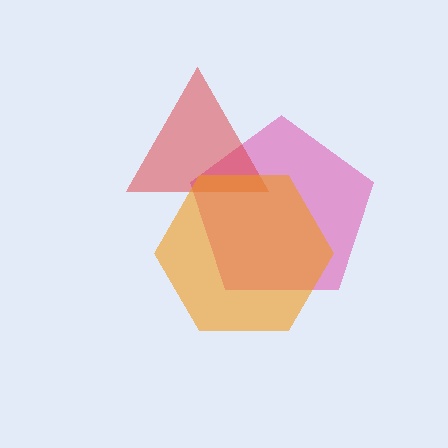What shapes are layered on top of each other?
The layered shapes are: a pink pentagon, a red triangle, an orange hexagon.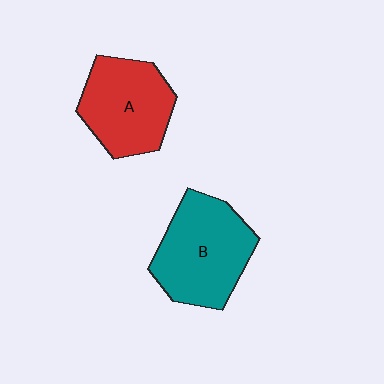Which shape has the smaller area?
Shape A (red).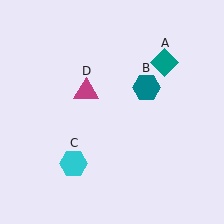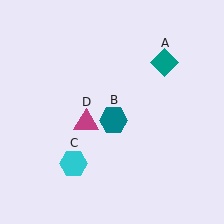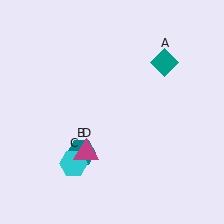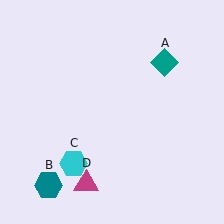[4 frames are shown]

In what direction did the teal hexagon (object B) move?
The teal hexagon (object B) moved down and to the left.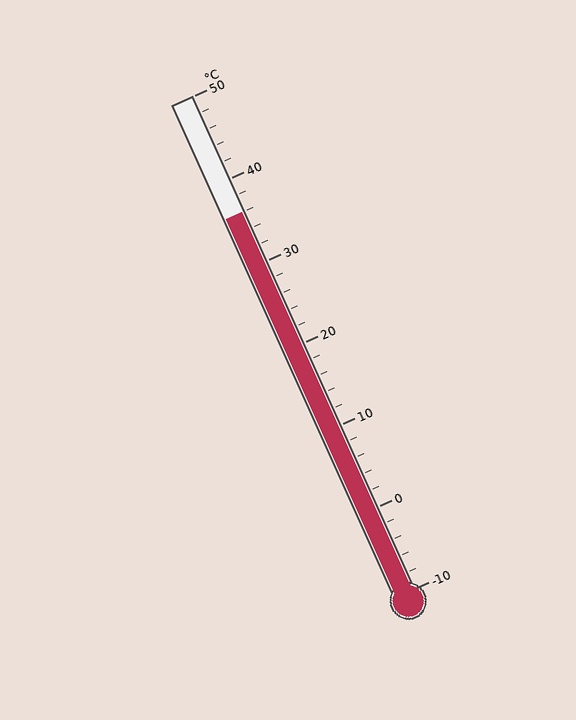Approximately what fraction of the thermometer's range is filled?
The thermometer is filled to approximately 75% of its range.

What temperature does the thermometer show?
The thermometer shows approximately 36°C.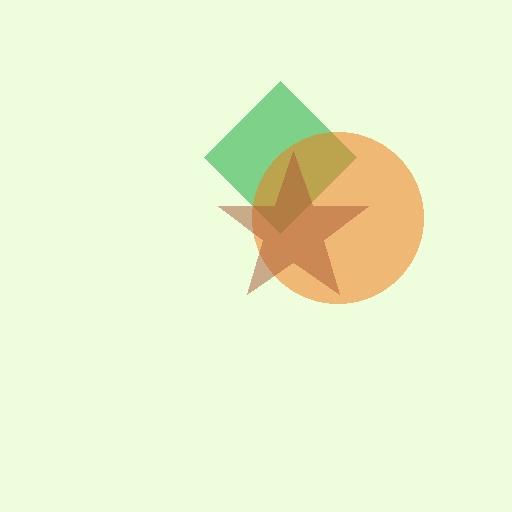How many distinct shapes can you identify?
There are 3 distinct shapes: a green diamond, an orange circle, a brown star.